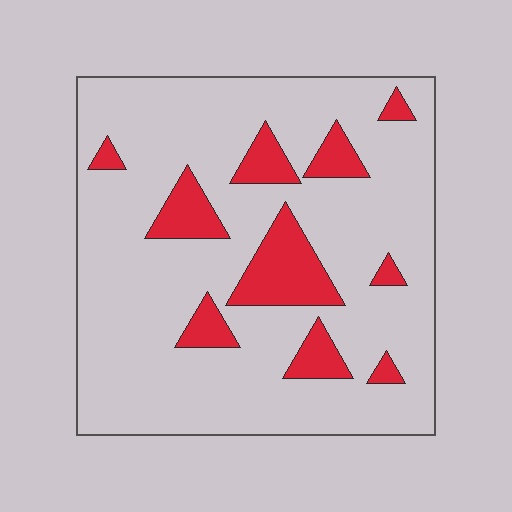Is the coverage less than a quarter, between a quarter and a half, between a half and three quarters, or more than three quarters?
Less than a quarter.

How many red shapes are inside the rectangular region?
10.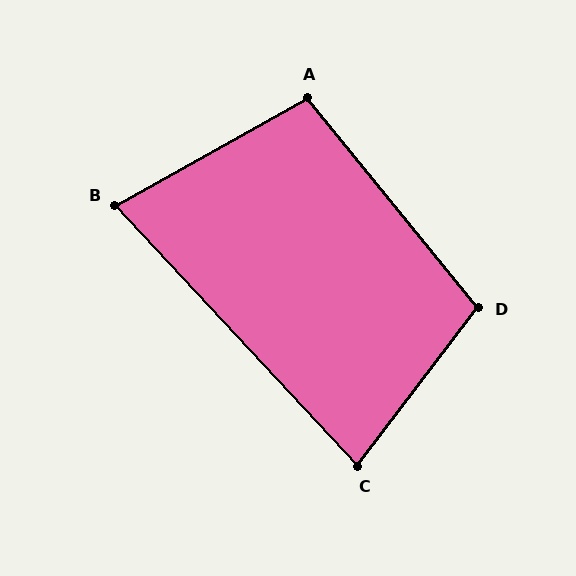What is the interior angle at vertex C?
Approximately 80 degrees (acute).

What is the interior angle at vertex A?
Approximately 100 degrees (obtuse).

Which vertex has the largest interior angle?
D, at approximately 103 degrees.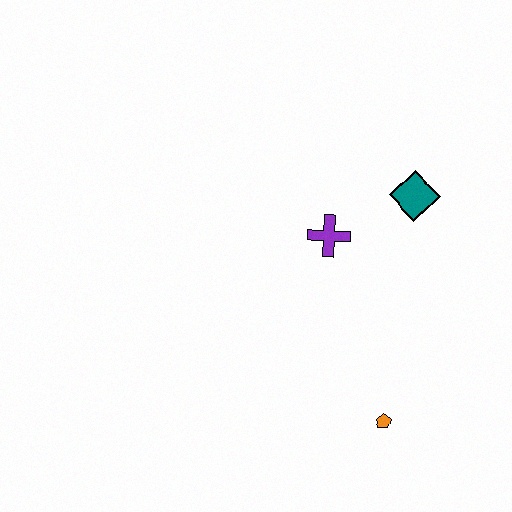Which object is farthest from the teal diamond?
The orange pentagon is farthest from the teal diamond.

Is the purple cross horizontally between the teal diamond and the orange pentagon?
No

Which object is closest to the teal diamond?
The purple cross is closest to the teal diamond.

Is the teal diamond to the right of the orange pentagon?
Yes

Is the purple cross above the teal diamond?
No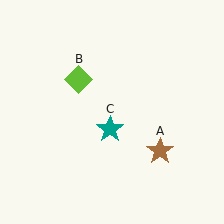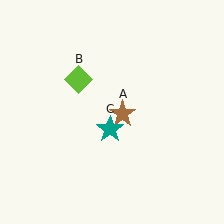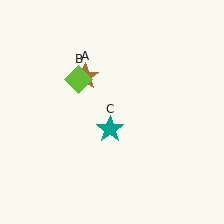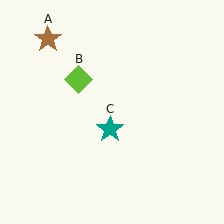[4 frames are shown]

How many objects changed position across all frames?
1 object changed position: brown star (object A).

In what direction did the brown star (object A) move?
The brown star (object A) moved up and to the left.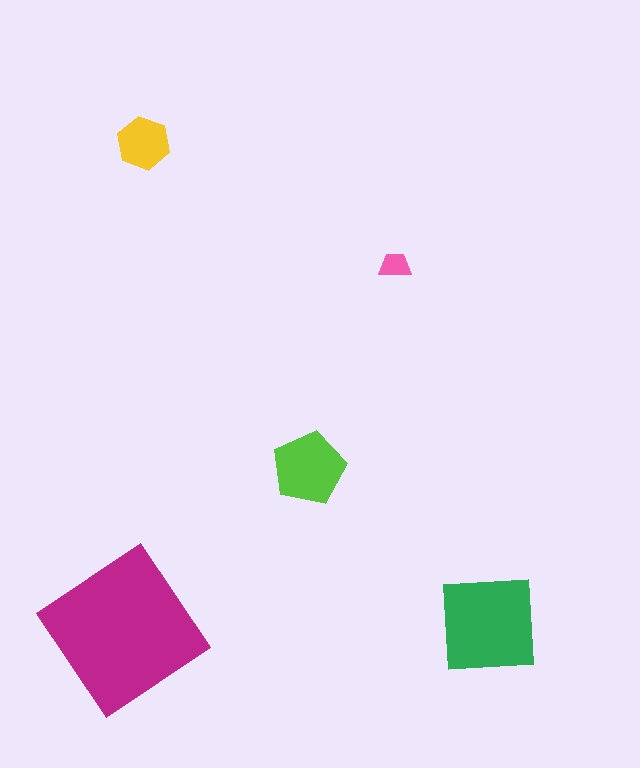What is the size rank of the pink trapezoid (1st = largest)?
5th.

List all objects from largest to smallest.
The magenta diamond, the green square, the lime pentagon, the yellow hexagon, the pink trapezoid.